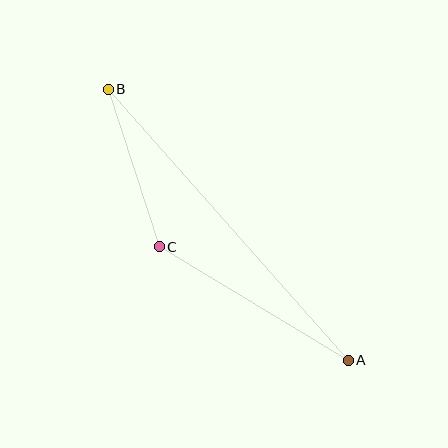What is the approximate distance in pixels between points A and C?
The distance between A and C is approximately 220 pixels.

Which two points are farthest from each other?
Points A and B are farthest from each other.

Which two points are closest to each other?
Points B and C are closest to each other.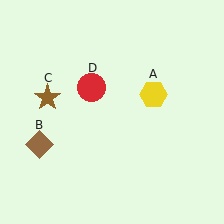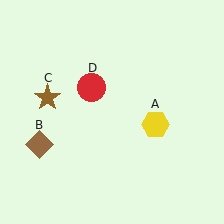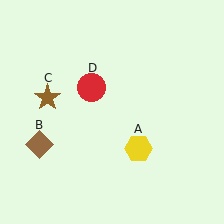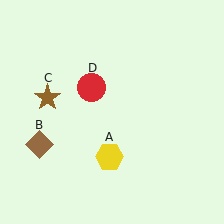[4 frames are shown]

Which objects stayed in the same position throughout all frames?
Brown diamond (object B) and brown star (object C) and red circle (object D) remained stationary.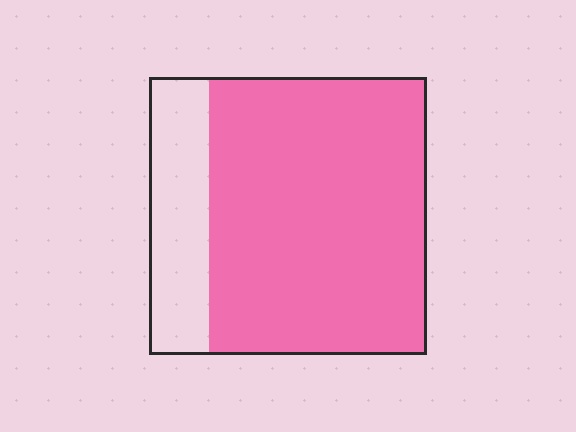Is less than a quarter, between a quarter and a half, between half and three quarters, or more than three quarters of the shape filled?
More than three quarters.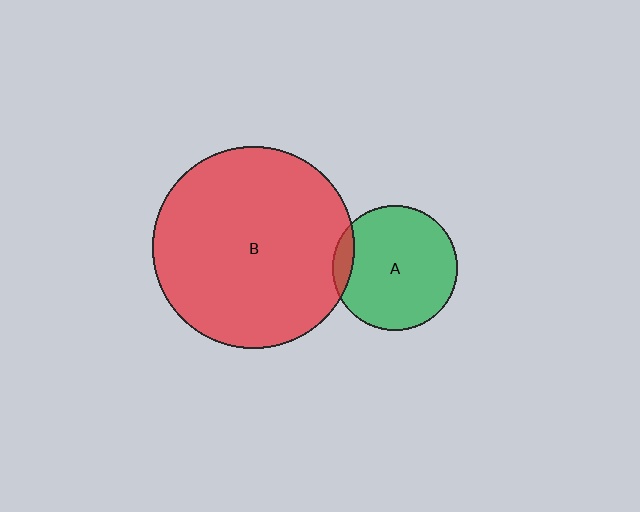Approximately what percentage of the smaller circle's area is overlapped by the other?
Approximately 10%.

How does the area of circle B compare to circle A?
Approximately 2.6 times.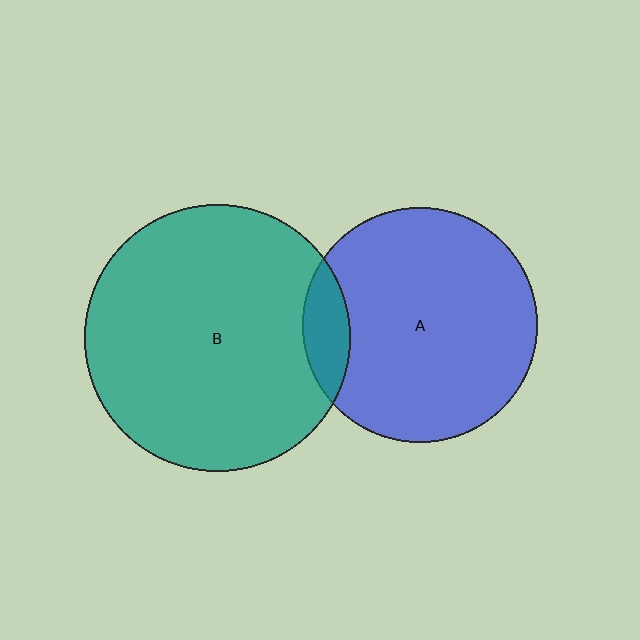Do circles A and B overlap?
Yes.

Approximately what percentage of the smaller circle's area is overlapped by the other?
Approximately 10%.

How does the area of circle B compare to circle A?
Approximately 1.3 times.